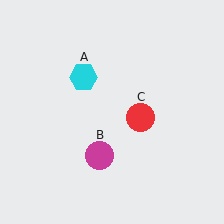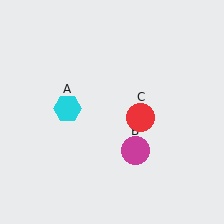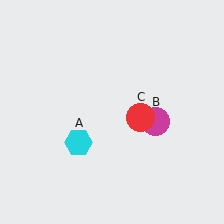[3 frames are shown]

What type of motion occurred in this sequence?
The cyan hexagon (object A), magenta circle (object B) rotated counterclockwise around the center of the scene.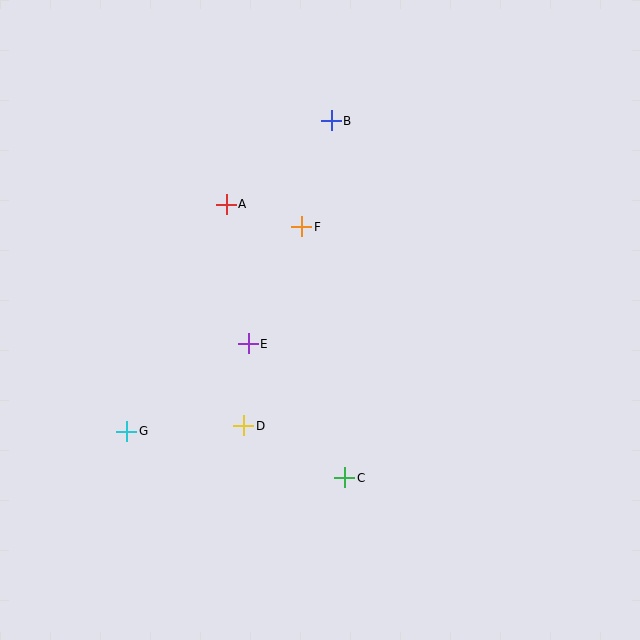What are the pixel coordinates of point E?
Point E is at (248, 344).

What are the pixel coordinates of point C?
Point C is at (345, 478).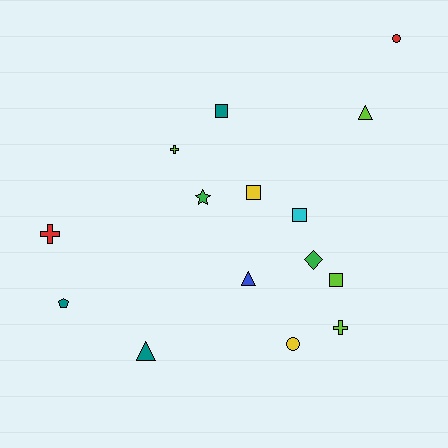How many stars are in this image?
There is 1 star.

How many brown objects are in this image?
There are no brown objects.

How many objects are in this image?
There are 15 objects.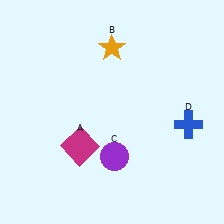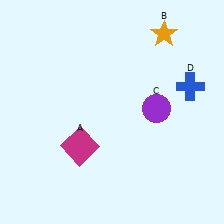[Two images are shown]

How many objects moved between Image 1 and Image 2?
3 objects moved between the two images.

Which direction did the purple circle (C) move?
The purple circle (C) moved up.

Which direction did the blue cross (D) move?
The blue cross (D) moved up.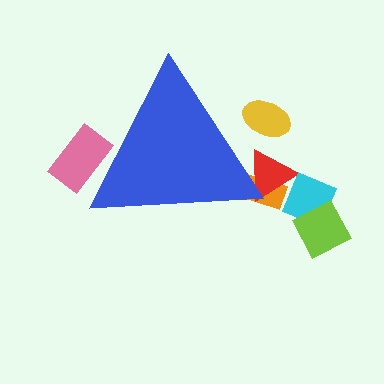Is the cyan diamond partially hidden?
No, the cyan diamond is fully visible.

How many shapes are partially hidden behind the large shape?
4 shapes are partially hidden.